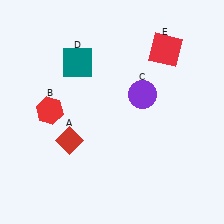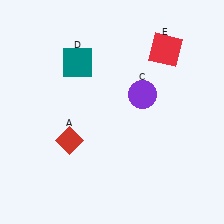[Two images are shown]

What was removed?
The red hexagon (B) was removed in Image 2.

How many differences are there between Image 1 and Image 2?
There is 1 difference between the two images.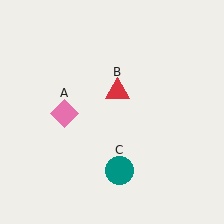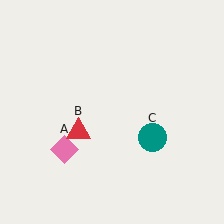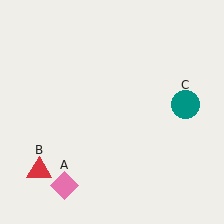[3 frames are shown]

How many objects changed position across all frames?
3 objects changed position: pink diamond (object A), red triangle (object B), teal circle (object C).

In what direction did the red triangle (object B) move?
The red triangle (object B) moved down and to the left.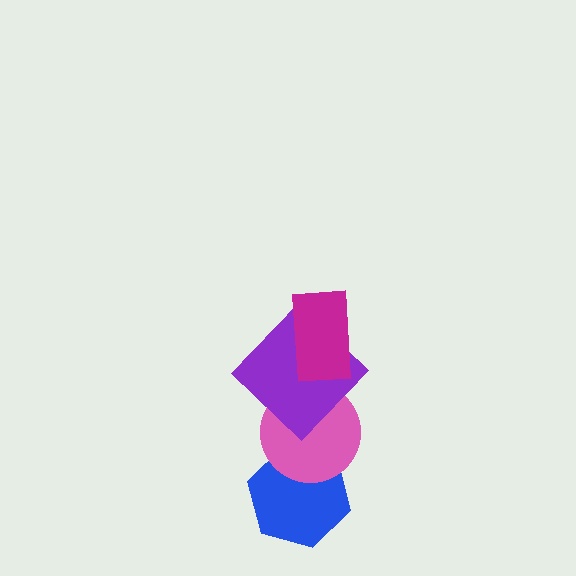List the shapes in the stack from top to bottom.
From top to bottom: the magenta rectangle, the purple diamond, the pink circle, the blue hexagon.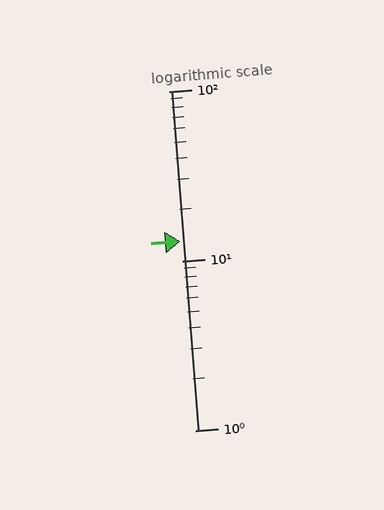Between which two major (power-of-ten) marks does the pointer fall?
The pointer is between 10 and 100.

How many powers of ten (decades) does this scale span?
The scale spans 2 decades, from 1 to 100.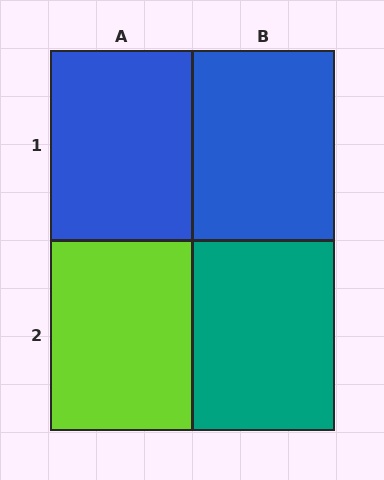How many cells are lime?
1 cell is lime.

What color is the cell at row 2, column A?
Lime.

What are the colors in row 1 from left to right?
Blue, blue.